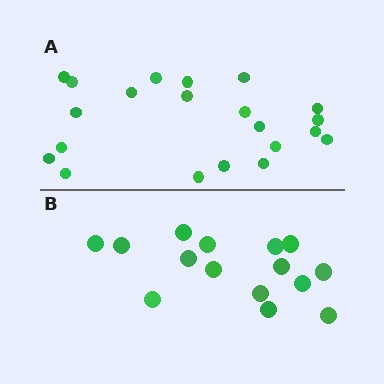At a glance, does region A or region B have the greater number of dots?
Region A (the top region) has more dots.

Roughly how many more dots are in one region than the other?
Region A has about 6 more dots than region B.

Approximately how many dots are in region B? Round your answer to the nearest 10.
About 20 dots. (The exact count is 15, which rounds to 20.)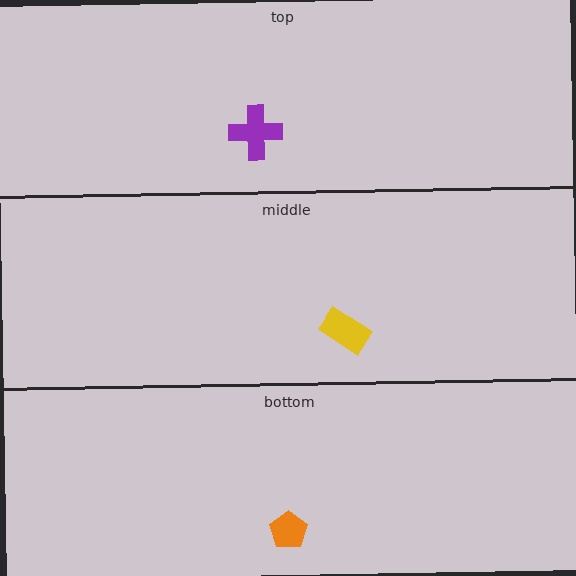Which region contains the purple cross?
The top region.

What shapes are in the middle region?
The yellow rectangle.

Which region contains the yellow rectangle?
The middle region.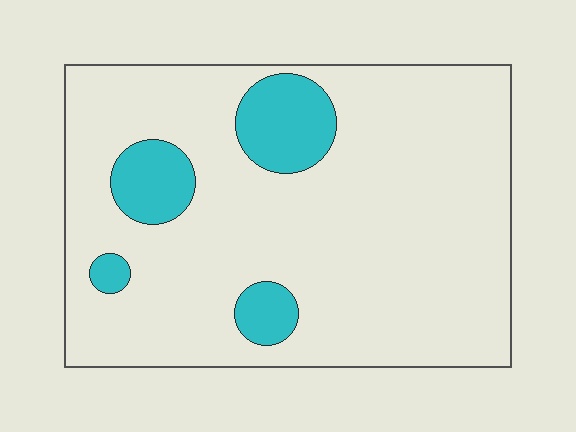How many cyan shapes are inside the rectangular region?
4.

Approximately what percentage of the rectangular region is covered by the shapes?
Approximately 15%.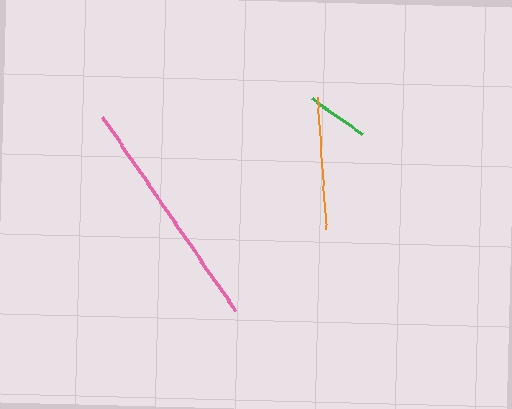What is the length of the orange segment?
The orange segment is approximately 133 pixels long.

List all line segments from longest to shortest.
From longest to shortest: pink, orange, green.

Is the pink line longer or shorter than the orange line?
The pink line is longer than the orange line.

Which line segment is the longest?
The pink line is the longest at approximately 234 pixels.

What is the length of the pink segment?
The pink segment is approximately 234 pixels long.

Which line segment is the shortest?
The green line is the shortest at approximately 62 pixels.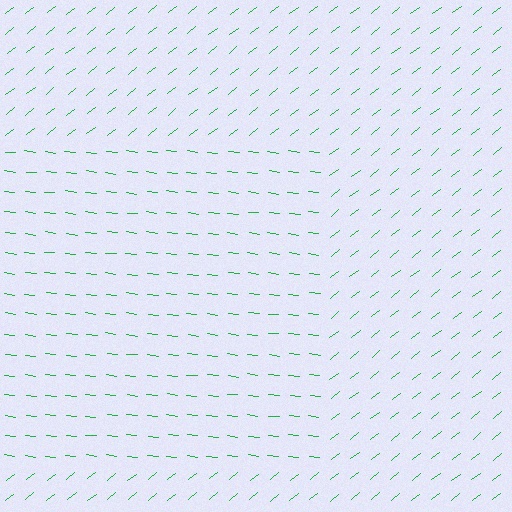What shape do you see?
I see a rectangle.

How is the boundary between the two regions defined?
The boundary is defined purely by a change in line orientation (approximately 45 degrees difference). All lines are the same color and thickness.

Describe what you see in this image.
The image is filled with small green line segments. A rectangle region in the image has lines oriented differently from the surrounding lines, creating a visible texture boundary.